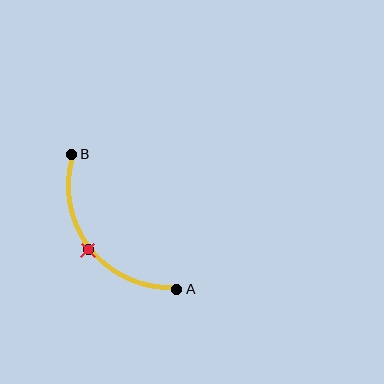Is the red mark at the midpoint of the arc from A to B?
Yes. The red mark lies on the arc at equal arc-length from both A and B — it is the arc midpoint.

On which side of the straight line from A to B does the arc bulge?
The arc bulges below and to the left of the straight line connecting A and B.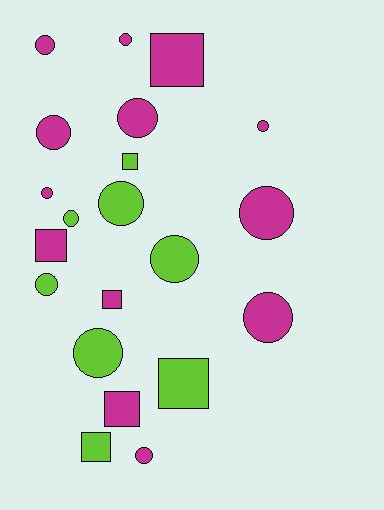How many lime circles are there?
There are 5 lime circles.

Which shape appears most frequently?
Circle, with 14 objects.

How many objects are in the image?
There are 21 objects.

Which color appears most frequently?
Magenta, with 13 objects.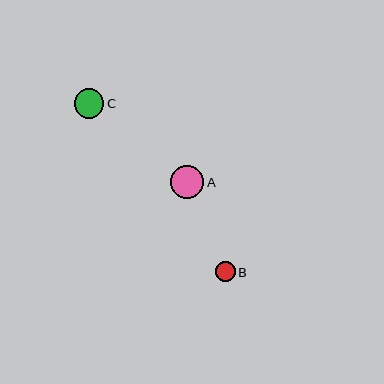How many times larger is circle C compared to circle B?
Circle C is approximately 1.5 times the size of circle B.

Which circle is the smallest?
Circle B is the smallest with a size of approximately 20 pixels.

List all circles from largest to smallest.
From largest to smallest: A, C, B.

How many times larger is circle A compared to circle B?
Circle A is approximately 1.7 times the size of circle B.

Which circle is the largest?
Circle A is the largest with a size of approximately 33 pixels.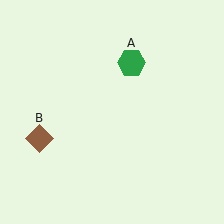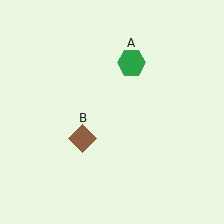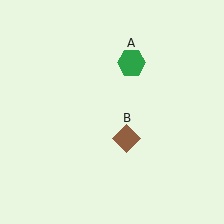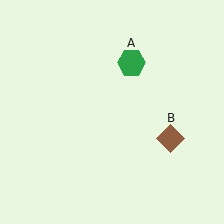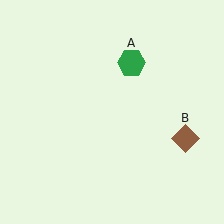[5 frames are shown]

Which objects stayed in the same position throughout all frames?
Green hexagon (object A) remained stationary.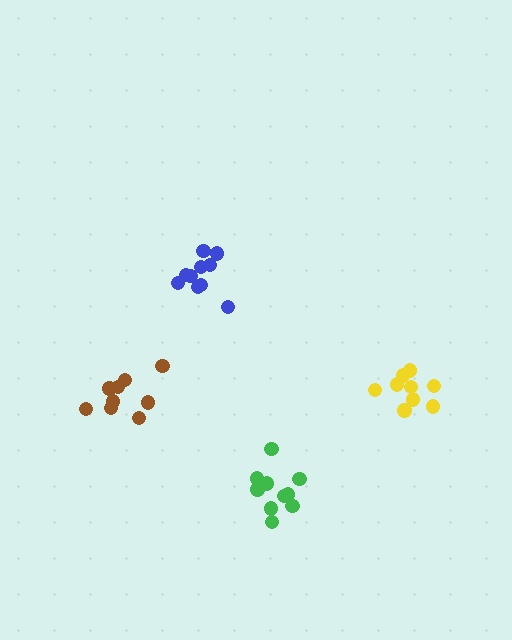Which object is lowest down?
The green cluster is bottommost.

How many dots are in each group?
Group 1: 9 dots, Group 2: 10 dots, Group 3: 9 dots, Group 4: 10 dots (38 total).